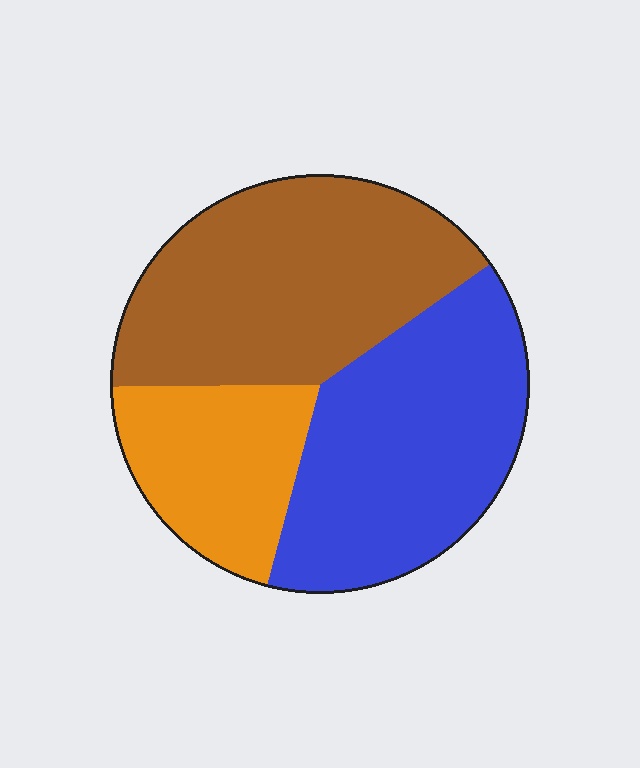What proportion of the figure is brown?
Brown takes up about two fifths (2/5) of the figure.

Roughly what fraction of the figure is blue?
Blue covers roughly 40% of the figure.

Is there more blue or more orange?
Blue.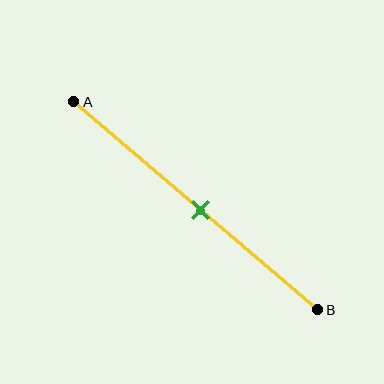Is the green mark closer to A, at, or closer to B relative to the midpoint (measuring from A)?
The green mark is approximately at the midpoint of segment AB.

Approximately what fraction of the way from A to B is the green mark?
The green mark is approximately 50% of the way from A to B.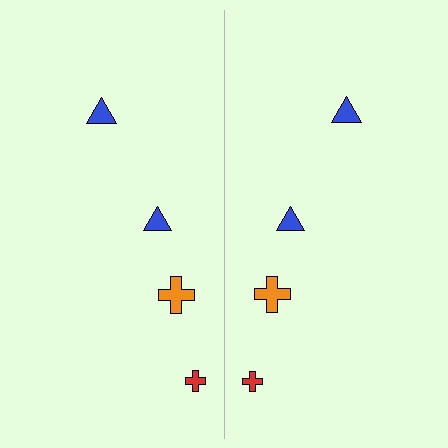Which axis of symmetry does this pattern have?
The pattern has a vertical axis of symmetry running through the center of the image.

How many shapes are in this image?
There are 8 shapes in this image.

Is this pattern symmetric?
Yes, this pattern has bilateral (reflection) symmetry.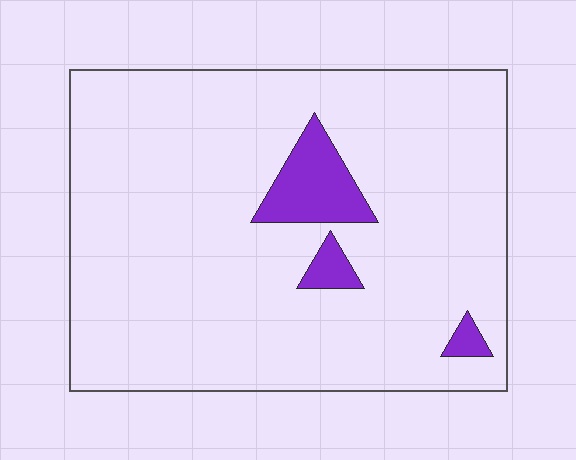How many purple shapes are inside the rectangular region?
3.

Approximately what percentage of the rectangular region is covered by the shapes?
Approximately 5%.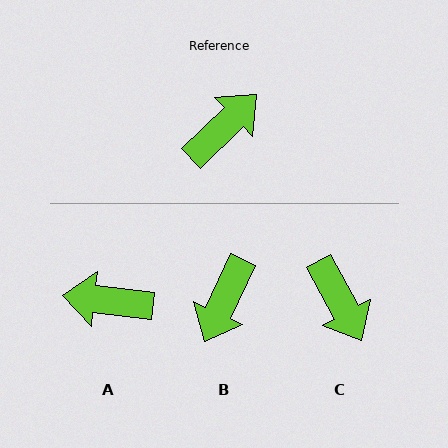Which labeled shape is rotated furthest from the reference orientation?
B, about 159 degrees away.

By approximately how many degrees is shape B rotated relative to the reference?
Approximately 159 degrees clockwise.